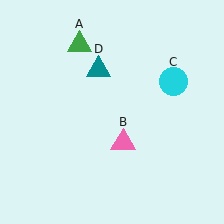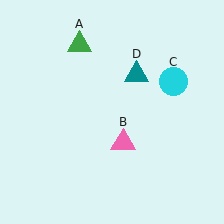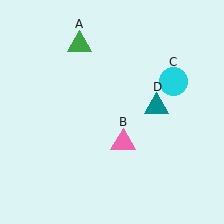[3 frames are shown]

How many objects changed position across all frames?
1 object changed position: teal triangle (object D).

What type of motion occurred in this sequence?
The teal triangle (object D) rotated clockwise around the center of the scene.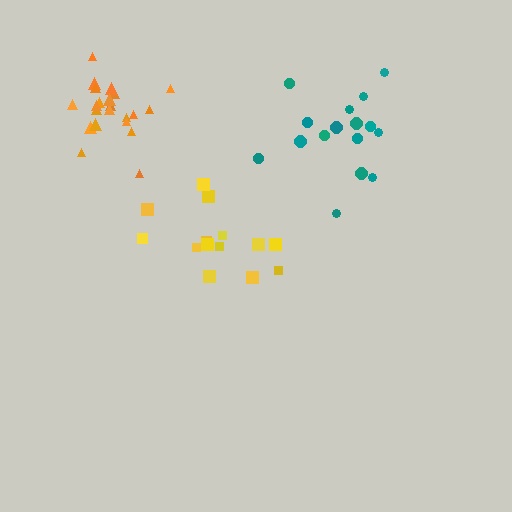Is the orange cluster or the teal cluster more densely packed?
Orange.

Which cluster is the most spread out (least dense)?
Teal.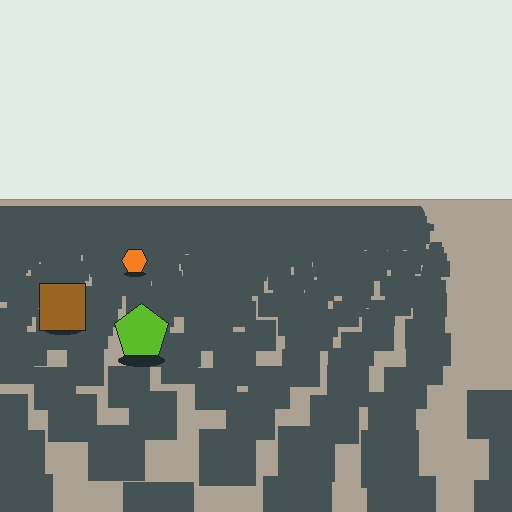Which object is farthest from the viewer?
The orange hexagon is farthest from the viewer. It appears smaller and the ground texture around it is denser.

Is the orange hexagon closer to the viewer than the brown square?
No. The brown square is closer — you can tell from the texture gradient: the ground texture is coarser near it.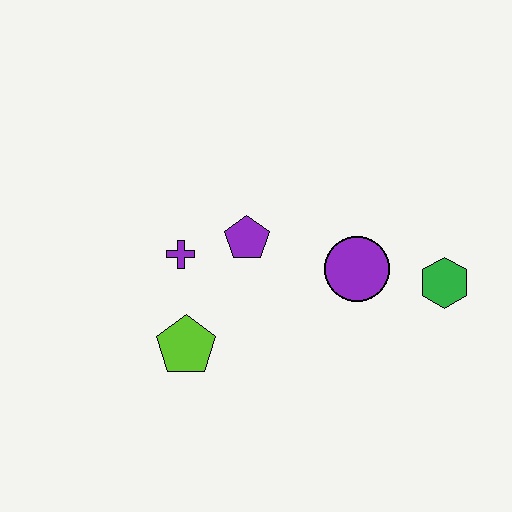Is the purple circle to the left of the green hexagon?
Yes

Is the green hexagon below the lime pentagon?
No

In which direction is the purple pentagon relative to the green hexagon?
The purple pentagon is to the left of the green hexagon.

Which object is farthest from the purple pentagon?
The green hexagon is farthest from the purple pentagon.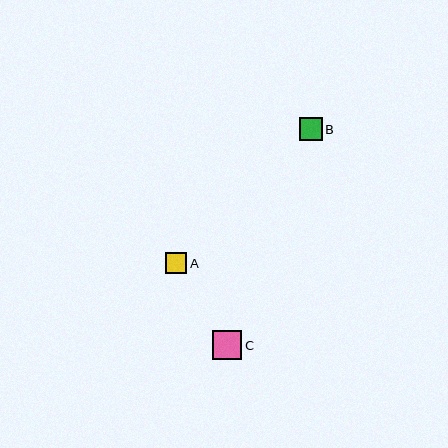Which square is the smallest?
Square A is the smallest with a size of approximately 21 pixels.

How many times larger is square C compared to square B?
Square C is approximately 1.3 times the size of square B.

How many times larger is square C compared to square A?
Square C is approximately 1.4 times the size of square A.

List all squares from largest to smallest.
From largest to smallest: C, B, A.